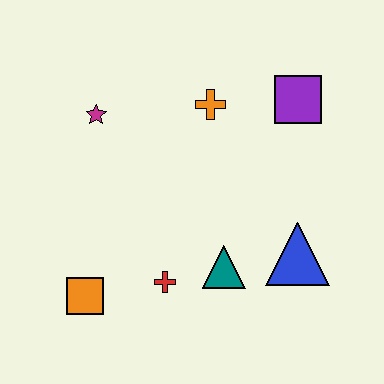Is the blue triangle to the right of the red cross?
Yes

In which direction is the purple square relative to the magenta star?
The purple square is to the right of the magenta star.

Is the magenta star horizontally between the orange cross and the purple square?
No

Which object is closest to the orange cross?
The purple square is closest to the orange cross.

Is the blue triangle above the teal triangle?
Yes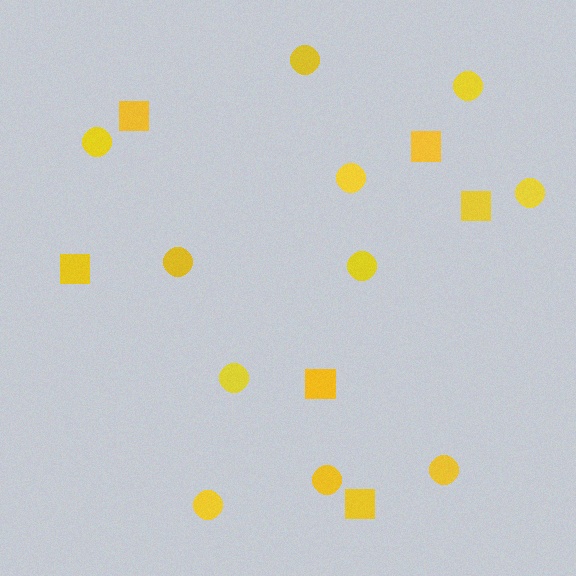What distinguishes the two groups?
There are 2 groups: one group of circles (11) and one group of squares (6).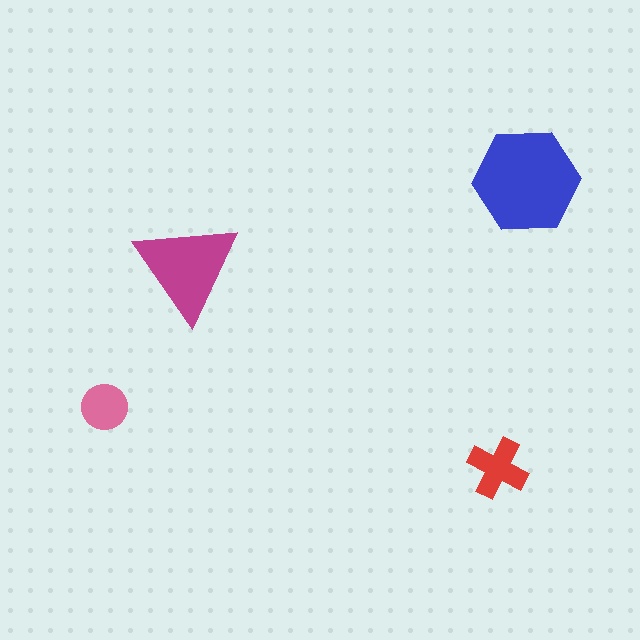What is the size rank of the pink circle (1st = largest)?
4th.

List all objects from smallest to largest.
The pink circle, the red cross, the magenta triangle, the blue hexagon.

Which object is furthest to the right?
The blue hexagon is rightmost.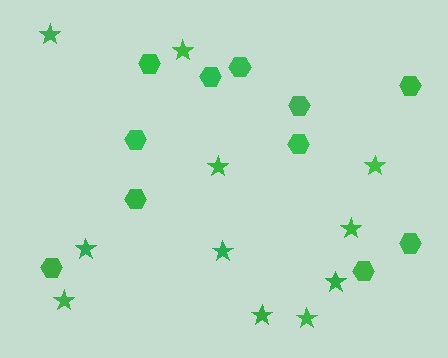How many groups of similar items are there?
There are 2 groups: one group of stars (11) and one group of hexagons (11).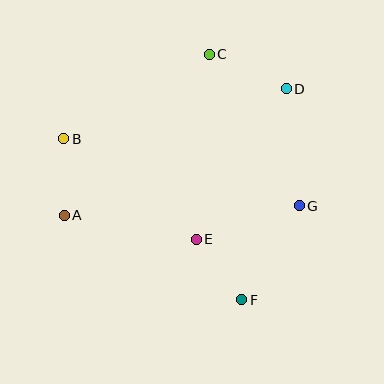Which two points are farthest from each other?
Points A and D are farthest from each other.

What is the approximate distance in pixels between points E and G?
The distance between E and G is approximately 109 pixels.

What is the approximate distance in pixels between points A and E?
The distance between A and E is approximately 134 pixels.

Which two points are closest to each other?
Points E and F are closest to each other.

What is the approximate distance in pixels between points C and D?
The distance between C and D is approximately 85 pixels.